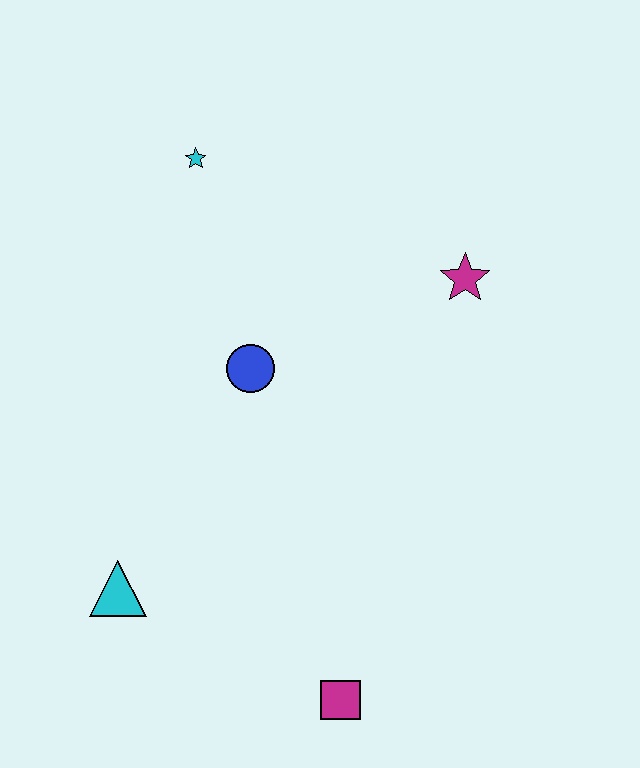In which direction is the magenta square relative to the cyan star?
The magenta square is below the cyan star.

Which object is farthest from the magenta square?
The cyan star is farthest from the magenta square.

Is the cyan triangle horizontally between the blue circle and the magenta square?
No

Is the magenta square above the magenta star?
No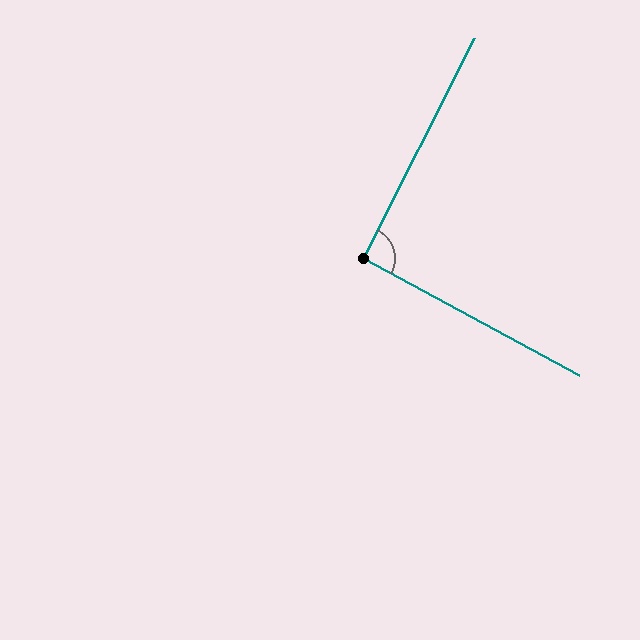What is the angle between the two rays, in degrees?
Approximately 92 degrees.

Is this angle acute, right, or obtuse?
It is approximately a right angle.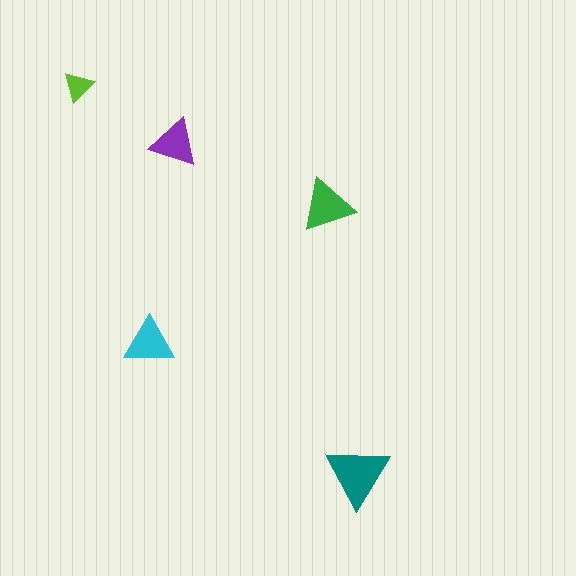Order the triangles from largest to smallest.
the teal one, the green one, the cyan one, the purple one, the lime one.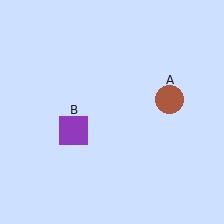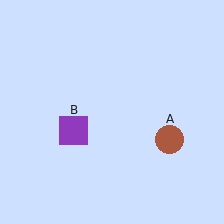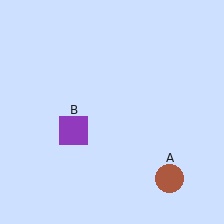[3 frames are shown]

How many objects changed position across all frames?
1 object changed position: brown circle (object A).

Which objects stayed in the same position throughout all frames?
Purple square (object B) remained stationary.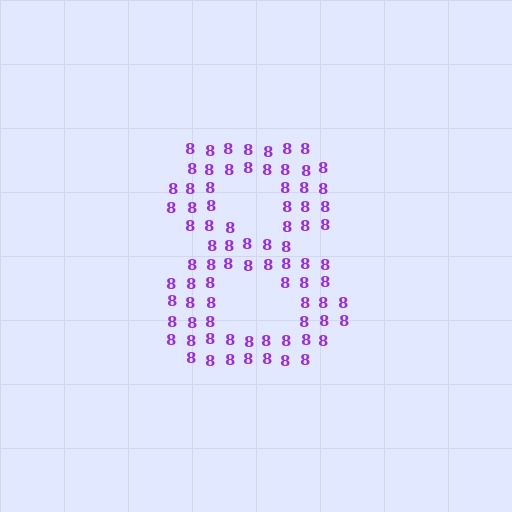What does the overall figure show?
The overall figure shows the digit 8.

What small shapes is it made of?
It is made of small digit 8's.